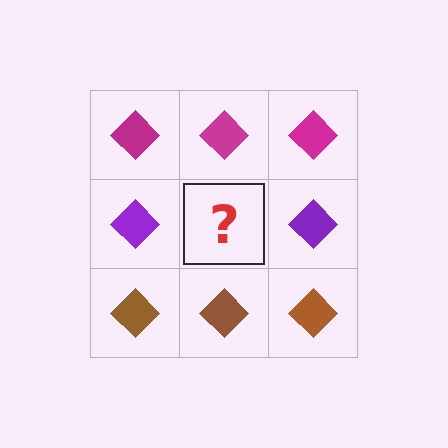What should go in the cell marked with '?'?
The missing cell should contain a purple diamond.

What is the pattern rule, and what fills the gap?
The rule is that each row has a consistent color. The gap should be filled with a purple diamond.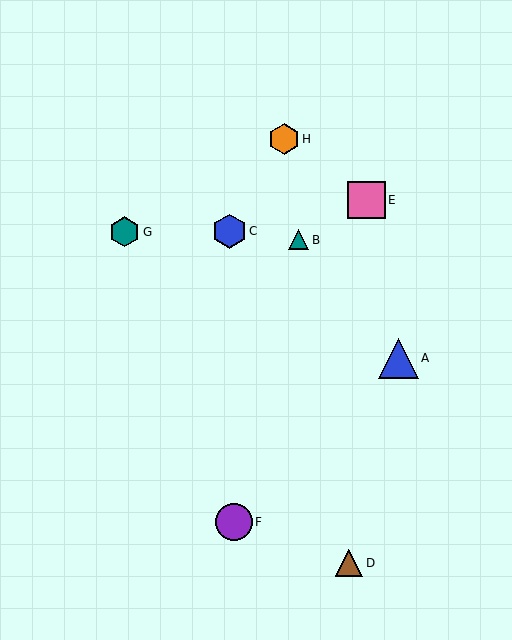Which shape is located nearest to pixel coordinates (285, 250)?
The teal triangle (labeled B) at (299, 240) is nearest to that location.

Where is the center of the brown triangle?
The center of the brown triangle is at (349, 563).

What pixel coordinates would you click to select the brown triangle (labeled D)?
Click at (349, 563) to select the brown triangle D.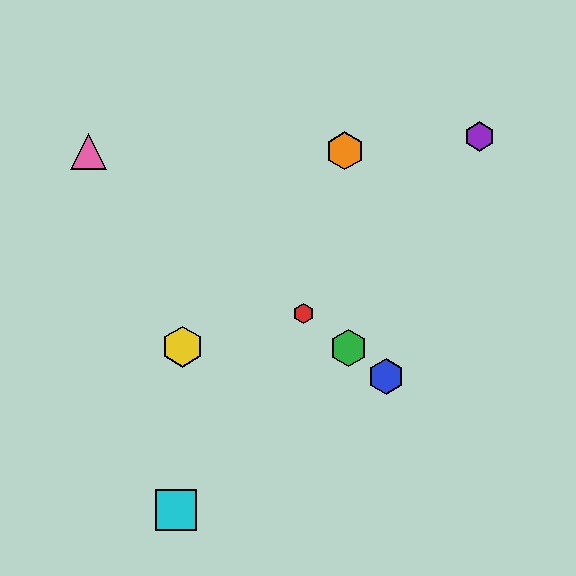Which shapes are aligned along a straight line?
The red hexagon, the blue hexagon, the green hexagon, the pink triangle are aligned along a straight line.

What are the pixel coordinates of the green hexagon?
The green hexagon is at (349, 348).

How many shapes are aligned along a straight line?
4 shapes (the red hexagon, the blue hexagon, the green hexagon, the pink triangle) are aligned along a straight line.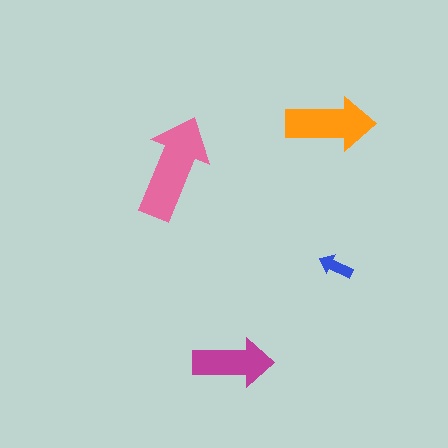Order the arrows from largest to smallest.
the pink one, the orange one, the magenta one, the blue one.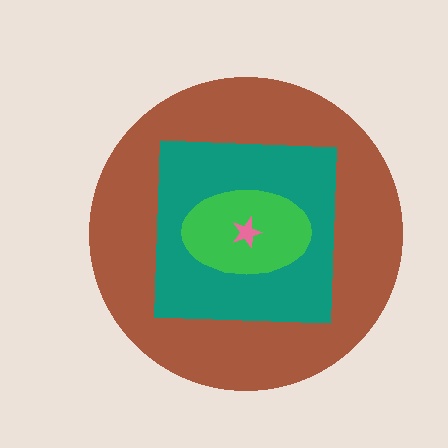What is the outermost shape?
The brown circle.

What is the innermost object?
The pink star.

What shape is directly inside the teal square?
The green ellipse.